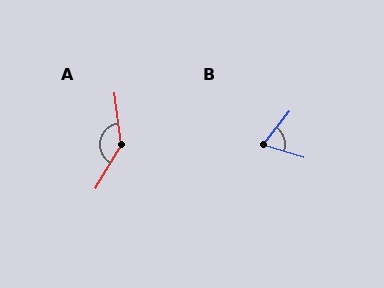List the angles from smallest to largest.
B (69°), A (143°).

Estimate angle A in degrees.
Approximately 143 degrees.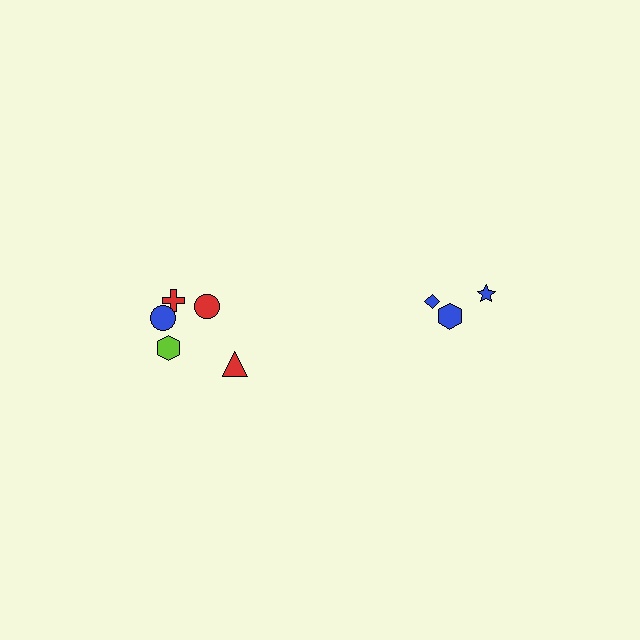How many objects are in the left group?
There are 5 objects.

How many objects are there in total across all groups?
There are 8 objects.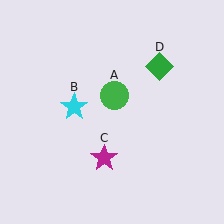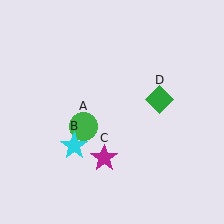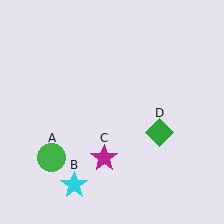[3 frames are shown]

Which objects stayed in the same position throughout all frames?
Magenta star (object C) remained stationary.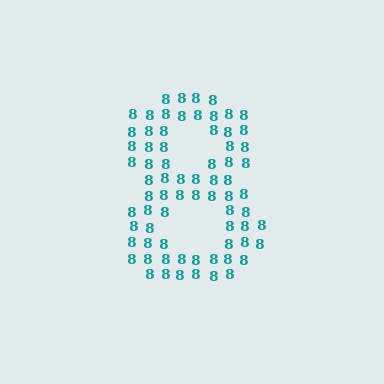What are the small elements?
The small elements are digit 8's.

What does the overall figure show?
The overall figure shows the digit 8.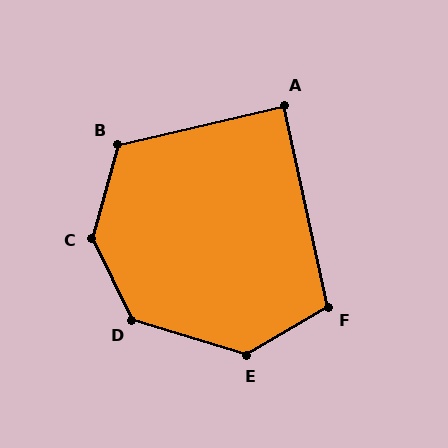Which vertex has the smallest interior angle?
A, at approximately 89 degrees.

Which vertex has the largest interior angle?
C, at approximately 138 degrees.